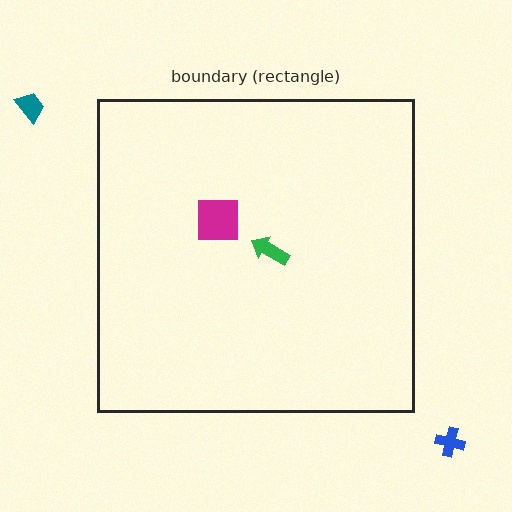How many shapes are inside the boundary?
2 inside, 2 outside.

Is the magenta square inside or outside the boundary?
Inside.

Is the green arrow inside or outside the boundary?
Inside.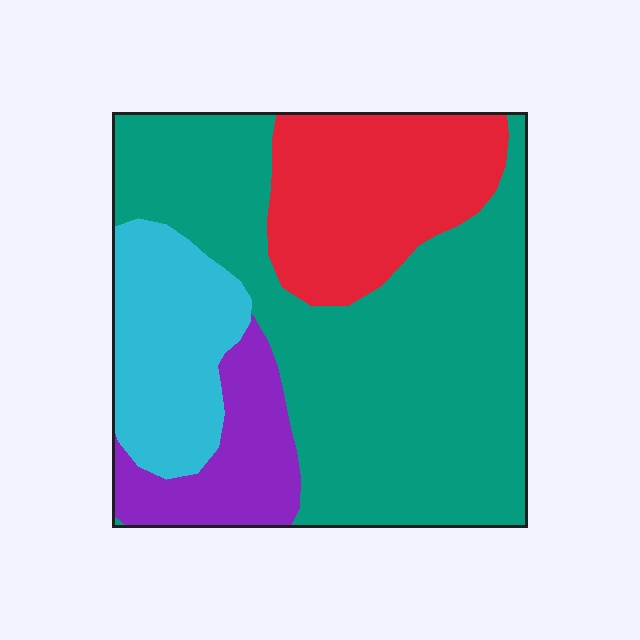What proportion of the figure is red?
Red covers around 20% of the figure.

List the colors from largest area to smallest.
From largest to smallest: teal, red, cyan, purple.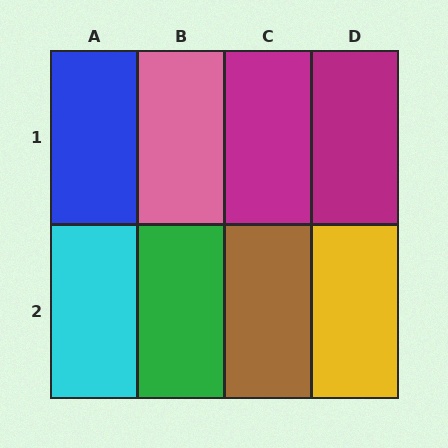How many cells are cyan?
1 cell is cyan.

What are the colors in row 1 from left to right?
Blue, pink, magenta, magenta.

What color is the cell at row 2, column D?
Yellow.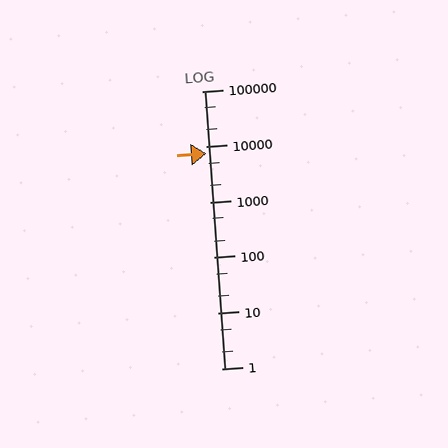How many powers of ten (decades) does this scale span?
The scale spans 5 decades, from 1 to 100000.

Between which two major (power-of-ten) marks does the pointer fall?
The pointer is between 1000 and 10000.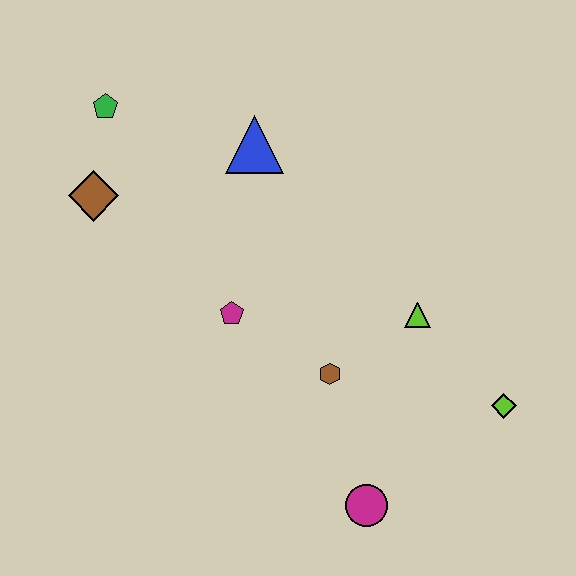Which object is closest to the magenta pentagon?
The brown hexagon is closest to the magenta pentagon.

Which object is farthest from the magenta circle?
The green pentagon is farthest from the magenta circle.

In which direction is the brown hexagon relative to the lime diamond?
The brown hexagon is to the left of the lime diamond.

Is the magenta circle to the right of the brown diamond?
Yes